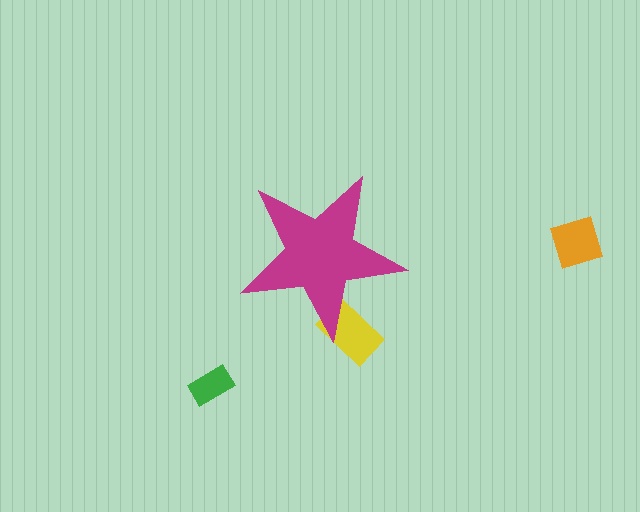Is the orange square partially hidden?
No, the orange square is fully visible.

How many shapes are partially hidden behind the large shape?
1 shape is partially hidden.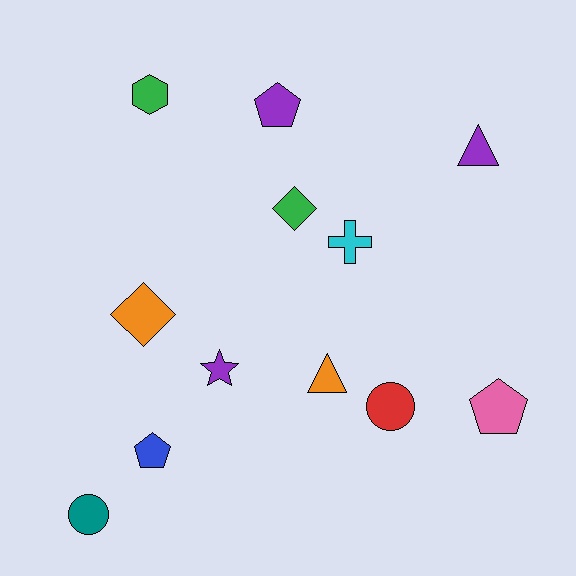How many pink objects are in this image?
There is 1 pink object.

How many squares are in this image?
There are no squares.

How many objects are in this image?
There are 12 objects.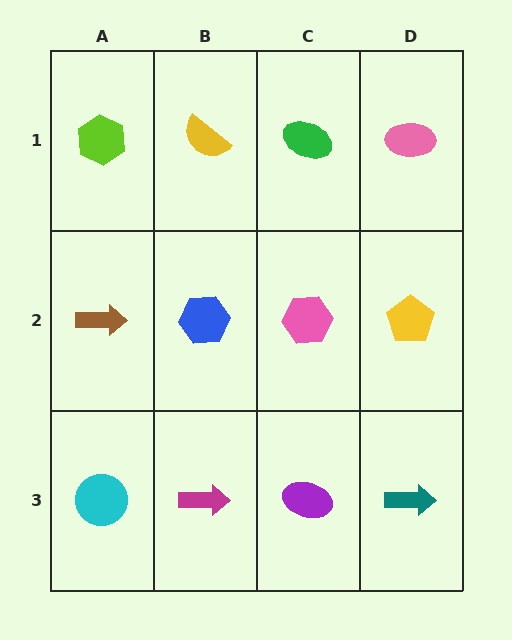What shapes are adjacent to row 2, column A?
A lime hexagon (row 1, column A), a cyan circle (row 3, column A), a blue hexagon (row 2, column B).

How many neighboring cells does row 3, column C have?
3.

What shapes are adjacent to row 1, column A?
A brown arrow (row 2, column A), a yellow semicircle (row 1, column B).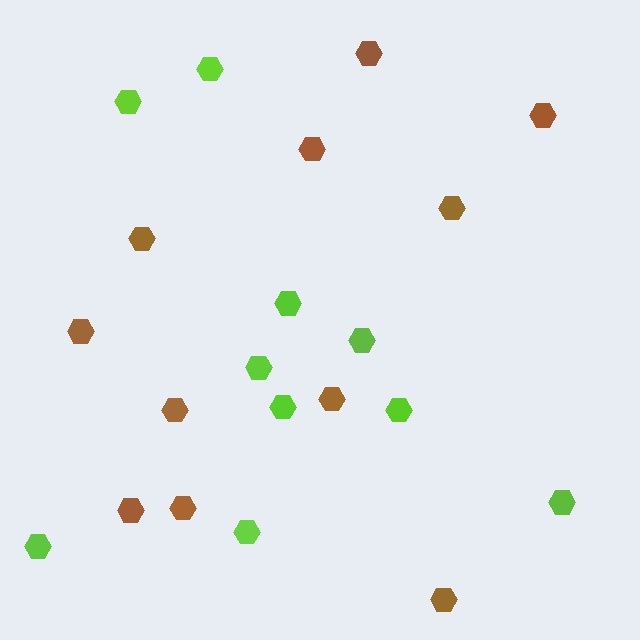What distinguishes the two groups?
There are 2 groups: one group of brown hexagons (11) and one group of lime hexagons (10).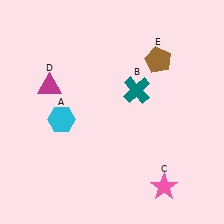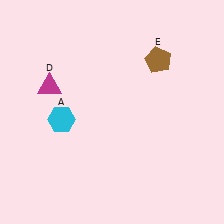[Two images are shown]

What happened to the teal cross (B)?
The teal cross (B) was removed in Image 2. It was in the top-right area of Image 1.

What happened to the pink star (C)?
The pink star (C) was removed in Image 2. It was in the bottom-right area of Image 1.